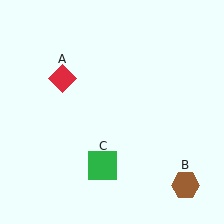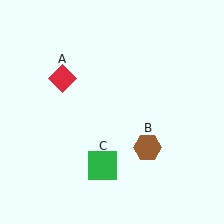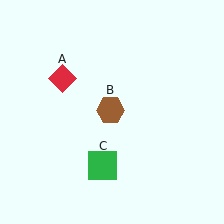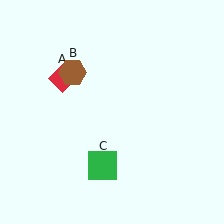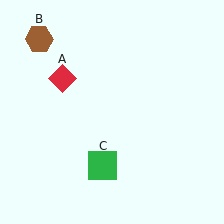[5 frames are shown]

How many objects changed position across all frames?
1 object changed position: brown hexagon (object B).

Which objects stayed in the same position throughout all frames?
Red diamond (object A) and green square (object C) remained stationary.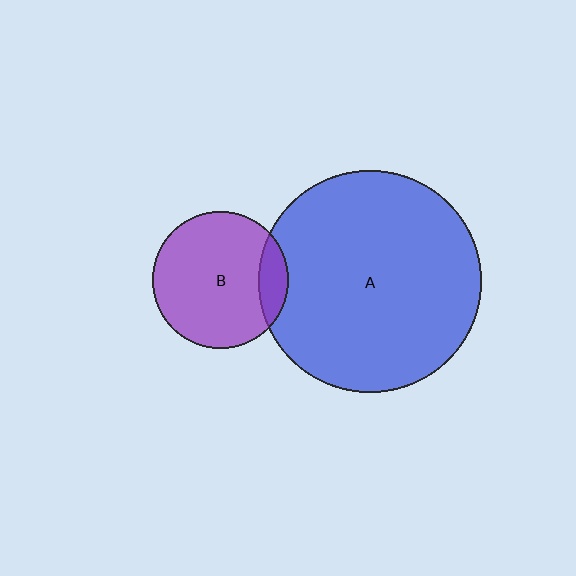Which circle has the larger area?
Circle A (blue).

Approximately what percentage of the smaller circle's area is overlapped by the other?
Approximately 15%.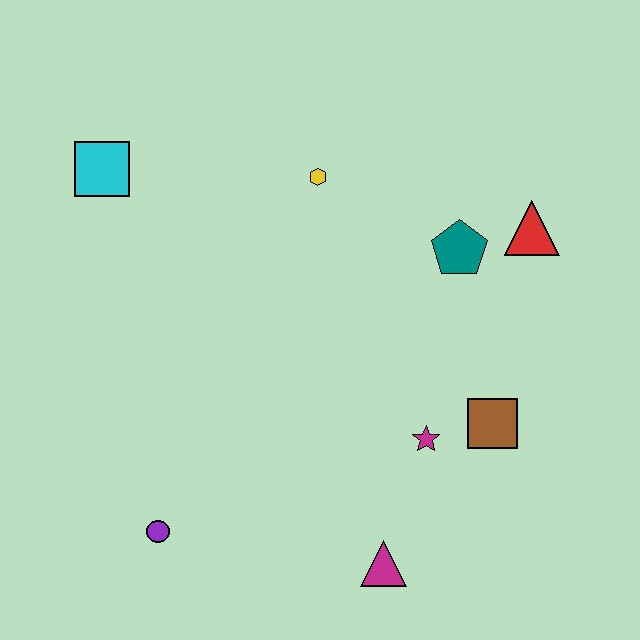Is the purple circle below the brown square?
Yes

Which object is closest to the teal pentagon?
The red triangle is closest to the teal pentagon.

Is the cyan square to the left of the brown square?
Yes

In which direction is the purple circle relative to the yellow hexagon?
The purple circle is below the yellow hexagon.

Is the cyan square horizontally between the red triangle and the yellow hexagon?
No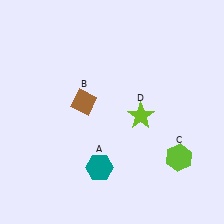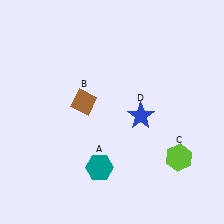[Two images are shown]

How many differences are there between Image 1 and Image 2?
There is 1 difference between the two images.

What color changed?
The star (D) changed from lime in Image 1 to blue in Image 2.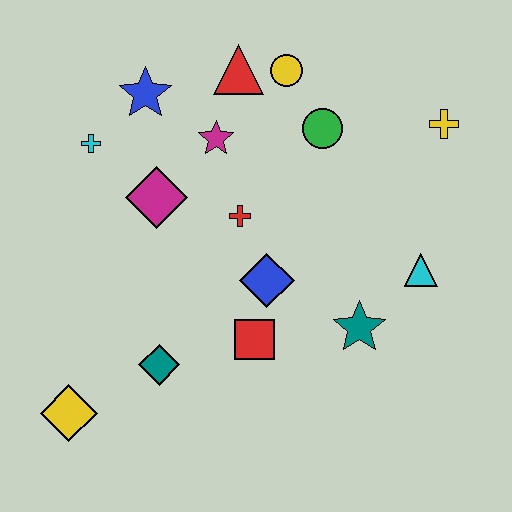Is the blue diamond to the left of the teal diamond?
No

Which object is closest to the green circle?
The yellow circle is closest to the green circle.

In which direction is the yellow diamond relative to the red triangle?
The yellow diamond is below the red triangle.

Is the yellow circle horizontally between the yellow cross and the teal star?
No